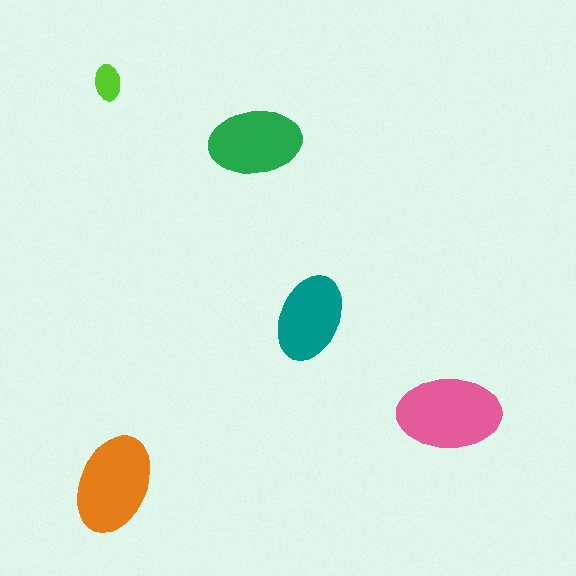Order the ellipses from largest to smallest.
the pink one, the orange one, the green one, the teal one, the lime one.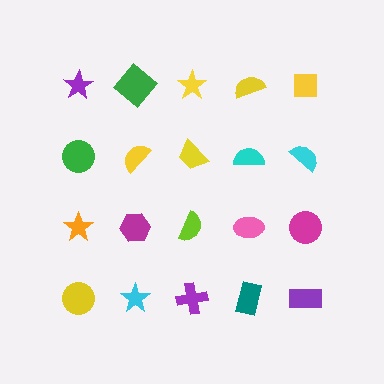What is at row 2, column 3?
A yellow trapezoid.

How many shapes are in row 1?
5 shapes.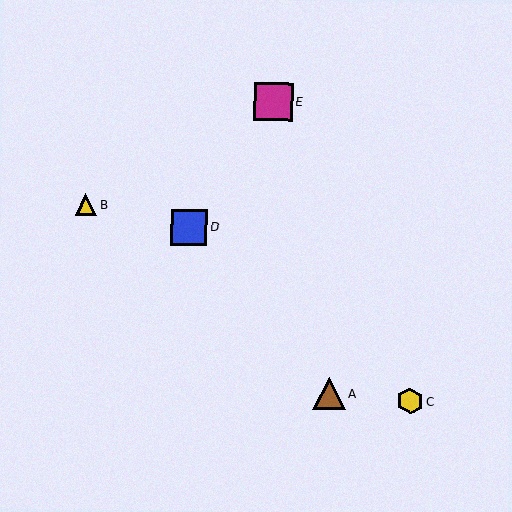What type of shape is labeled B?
Shape B is a yellow triangle.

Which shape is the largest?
The magenta square (labeled E) is the largest.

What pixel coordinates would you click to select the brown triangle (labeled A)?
Click at (329, 394) to select the brown triangle A.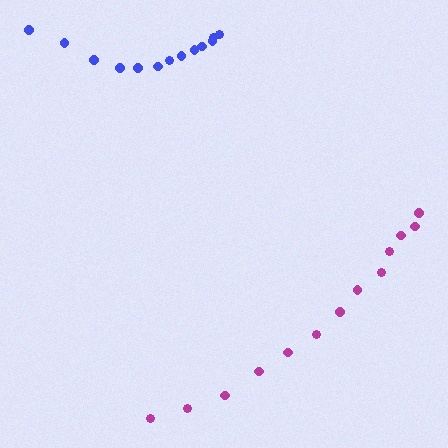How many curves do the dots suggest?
There are 2 distinct paths.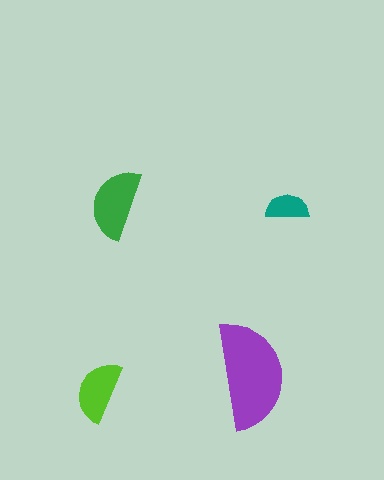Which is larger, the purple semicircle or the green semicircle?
The purple one.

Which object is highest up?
The green semicircle is topmost.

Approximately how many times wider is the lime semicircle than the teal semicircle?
About 1.5 times wider.